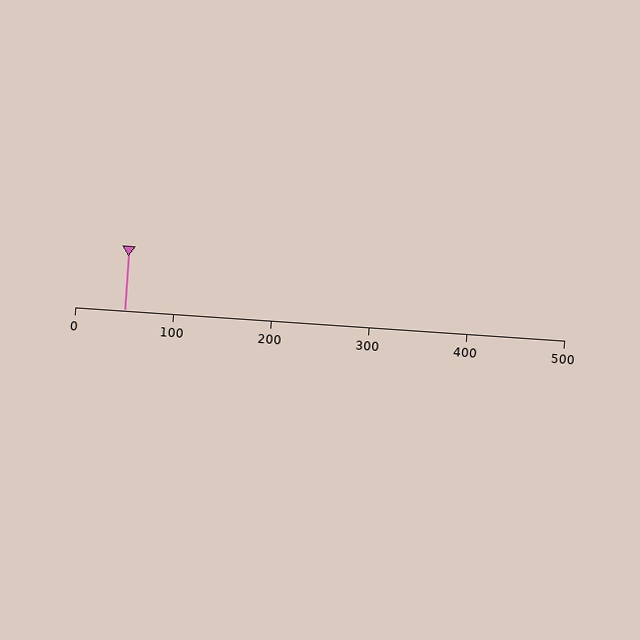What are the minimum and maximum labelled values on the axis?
The axis runs from 0 to 500.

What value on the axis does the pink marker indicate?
The marker indicates approximately 50.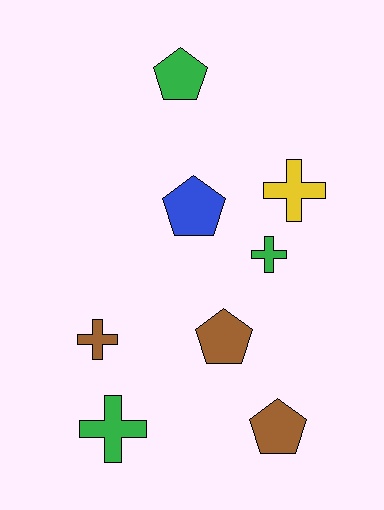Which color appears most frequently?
Brown, with 3 objects.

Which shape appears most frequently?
Cross, with 4 objects.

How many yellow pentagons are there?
There are no yellow pentagons.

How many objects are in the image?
There are 8 objects.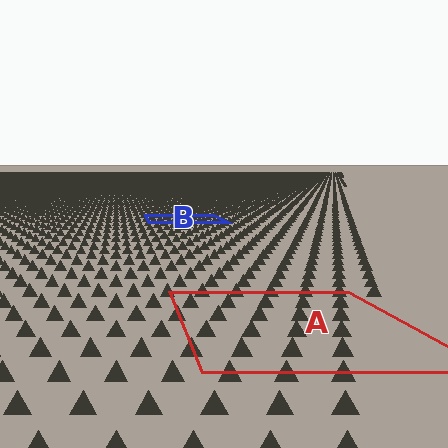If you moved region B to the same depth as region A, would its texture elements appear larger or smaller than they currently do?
They would appear larger. At a closer depth, the same texture elements are projected at a bigger on-screen size.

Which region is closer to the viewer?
Region A is closer. The texture elements there are larger and more spread out.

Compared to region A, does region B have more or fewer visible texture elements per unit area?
Region B has more texture elements per unit area — they are packed more densely because it is farther away.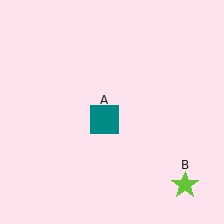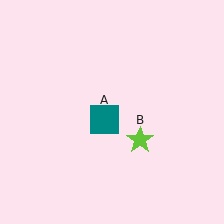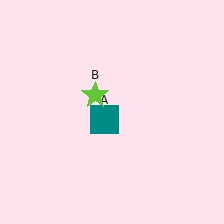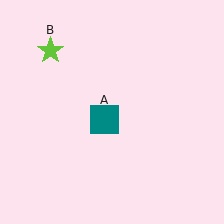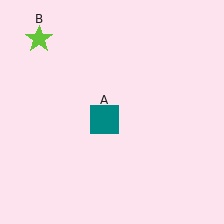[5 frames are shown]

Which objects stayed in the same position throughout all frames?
Teal square (object A) remained stationary.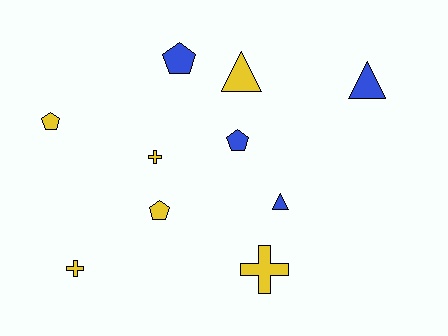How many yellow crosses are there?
There are 3 yellow crosses.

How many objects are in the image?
There are 10 objects.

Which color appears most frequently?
Yellow, with 6 objects.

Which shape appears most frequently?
Pentagon, with 4 objects.